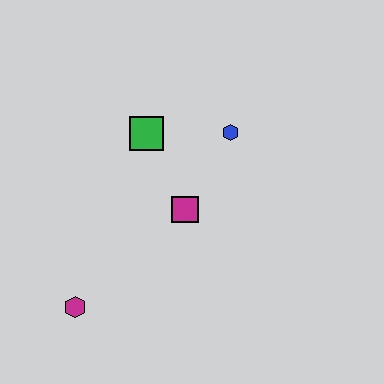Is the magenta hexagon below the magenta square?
Yes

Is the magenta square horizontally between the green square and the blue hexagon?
Yes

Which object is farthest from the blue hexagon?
The magenta hexagon is farthest from the blue hexagon.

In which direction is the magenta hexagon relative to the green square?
The magenta hexagon is below the green square.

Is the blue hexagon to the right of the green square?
Yes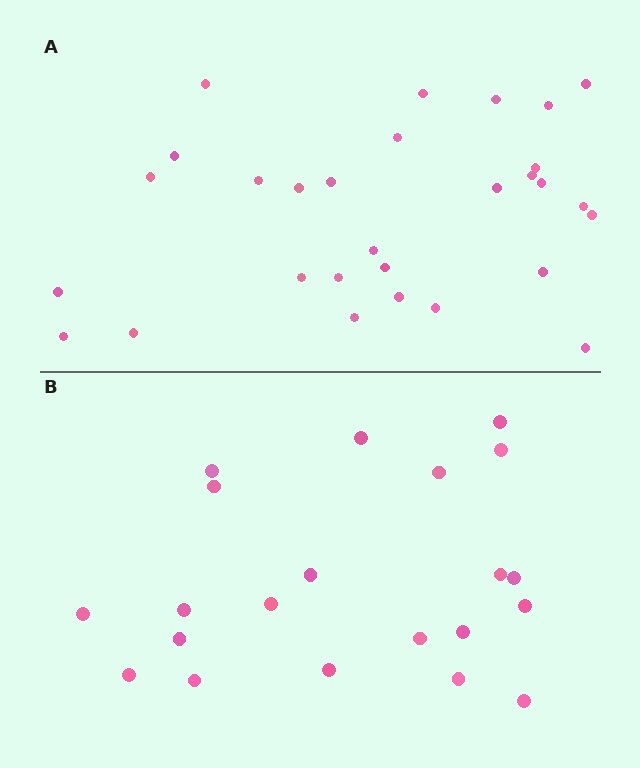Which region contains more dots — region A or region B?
Region A (the top region) has more dots.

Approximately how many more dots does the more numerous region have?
Region A has roughly 8 or so more dots than region B.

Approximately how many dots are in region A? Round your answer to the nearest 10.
About 30 dots. (The exact count is 29, which rounds to 30.)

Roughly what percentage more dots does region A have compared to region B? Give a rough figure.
About 40% more.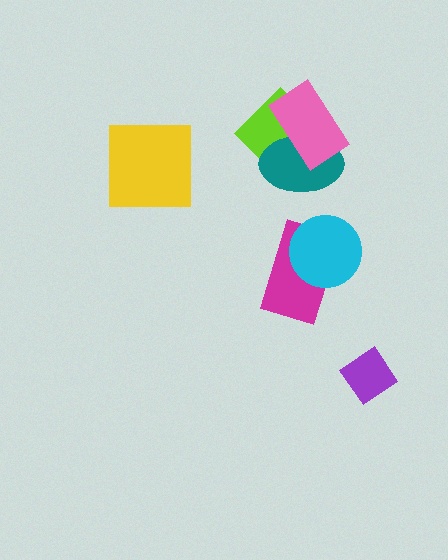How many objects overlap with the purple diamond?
0 objects overlap with the purple diamond.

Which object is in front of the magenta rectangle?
The cyan circle is in front of the magenta rectangle.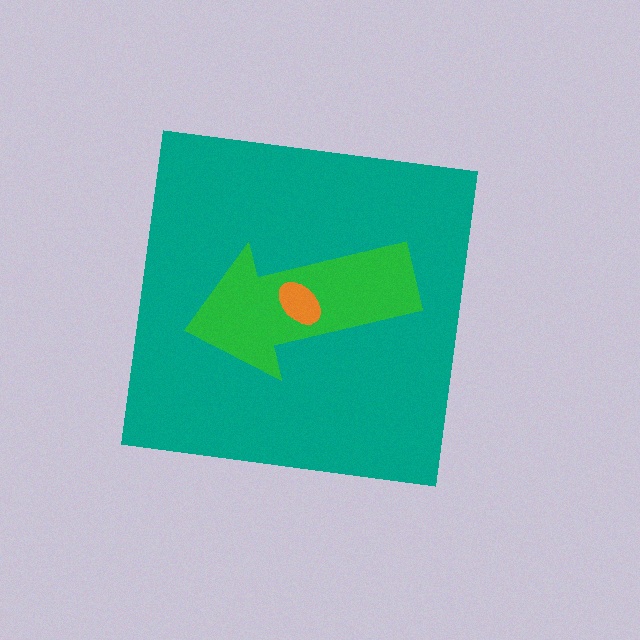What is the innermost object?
The orange ellipse.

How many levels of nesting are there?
3.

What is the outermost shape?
The teal square.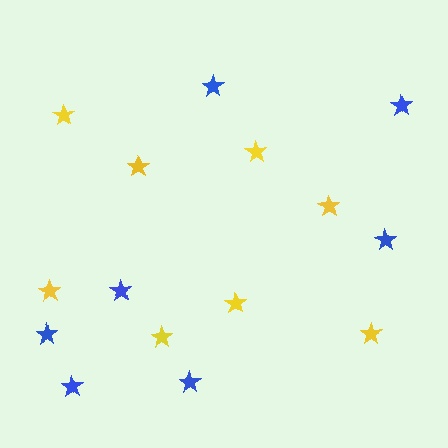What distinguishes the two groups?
There are 2 groups: one group of yellow stars (8) and one group of blue stars (7).